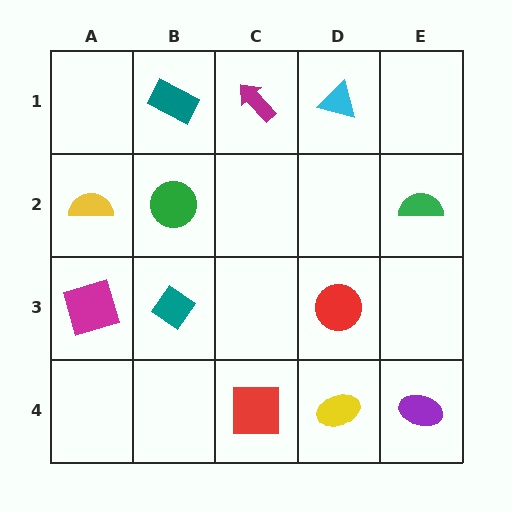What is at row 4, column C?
A red square.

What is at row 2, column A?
A yellow semicircle.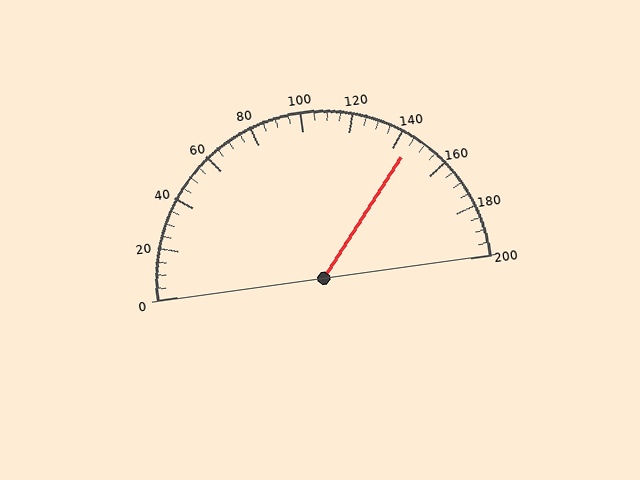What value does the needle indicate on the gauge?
The needle indicates approximately 145.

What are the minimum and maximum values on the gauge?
The gauge ranges from 0 to 200.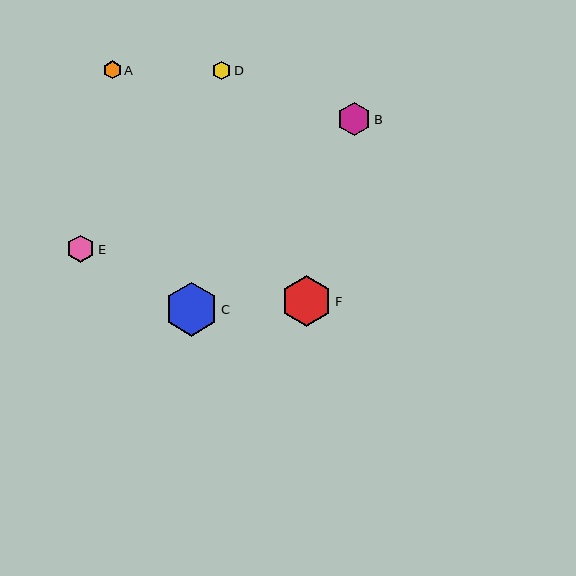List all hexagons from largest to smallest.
From largest to smallest: C, F, B, E, D, A.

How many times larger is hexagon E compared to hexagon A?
Hexagon E is approximately 1.5 times the size of hexagon A.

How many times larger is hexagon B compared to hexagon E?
Hexagon B is approximately 1.2 times the size of hexagon E.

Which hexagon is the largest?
Hexagon C is the largest with a size of approximately 53 pixels.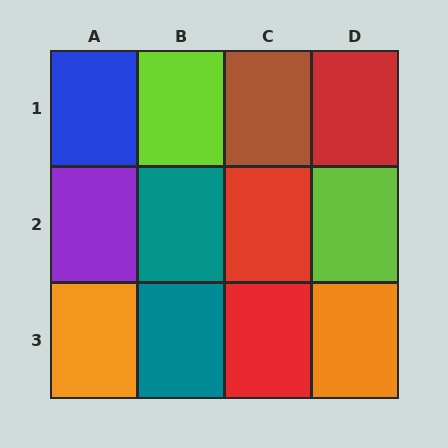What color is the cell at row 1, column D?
Red.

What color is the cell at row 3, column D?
Orange.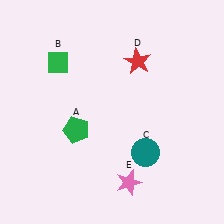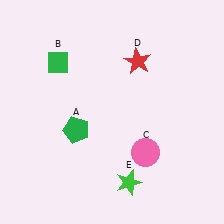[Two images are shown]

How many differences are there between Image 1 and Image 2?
There are 2 differences between the two images.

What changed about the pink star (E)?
In Image 1, E is pink. In Image 2, it changed to green.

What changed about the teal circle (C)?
In Image 1, C is teal. In Image 2, it changed to pink.